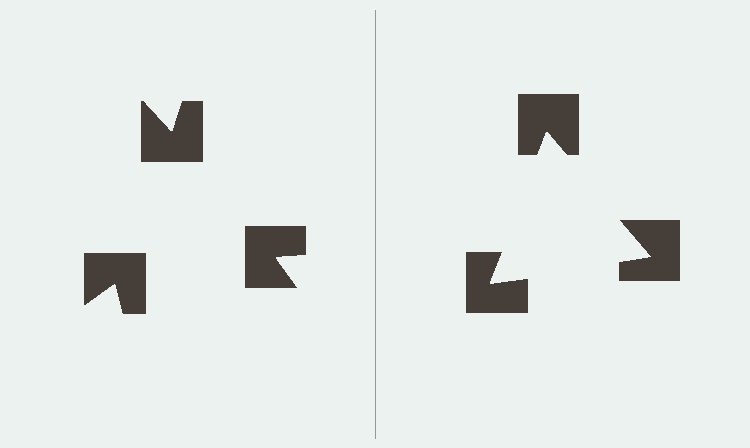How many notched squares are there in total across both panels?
6 — 3 on each side.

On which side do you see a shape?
An illusory triangle appears on the right side. On the left side the wedge cuts are rotated, so no coherent shape forms.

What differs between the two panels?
The notched squares are positioned identically on both sides; only the wedge orientations differ. On the right they align to a triangle; on the left they are misaligned.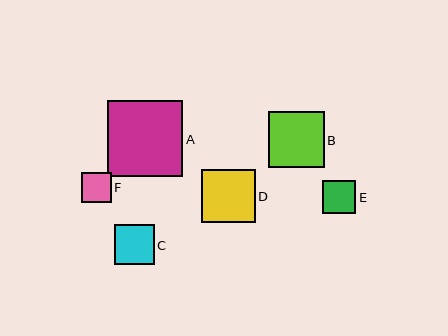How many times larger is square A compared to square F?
Square A is approximately 2.6 times the size of square F.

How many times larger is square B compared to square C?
Square B is approximately 1.4 times the size of square C.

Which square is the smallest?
Square F is the smallest with a size of approximately 30 pixels.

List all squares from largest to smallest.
From largest to smallest: A, B, D, C, E, F.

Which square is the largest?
Square A is the largest with a size of approximately 76 pixels.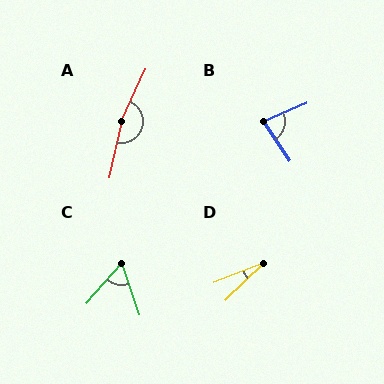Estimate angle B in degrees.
Approximately 80 degrees.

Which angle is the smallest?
D, at approximately 23 degrees.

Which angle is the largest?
A, at approximately 167 degrees.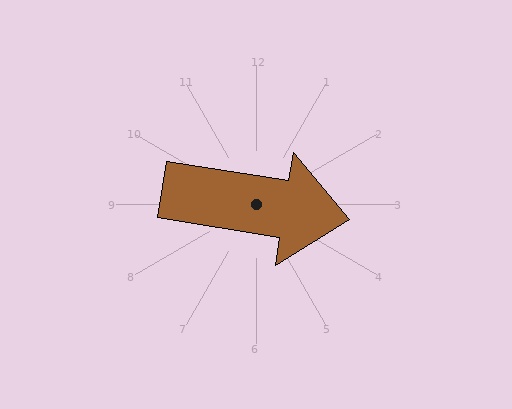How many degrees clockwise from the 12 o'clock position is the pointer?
Approximately 99 degrees.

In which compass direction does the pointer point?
East.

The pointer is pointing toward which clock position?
Roughly 3 o'clock.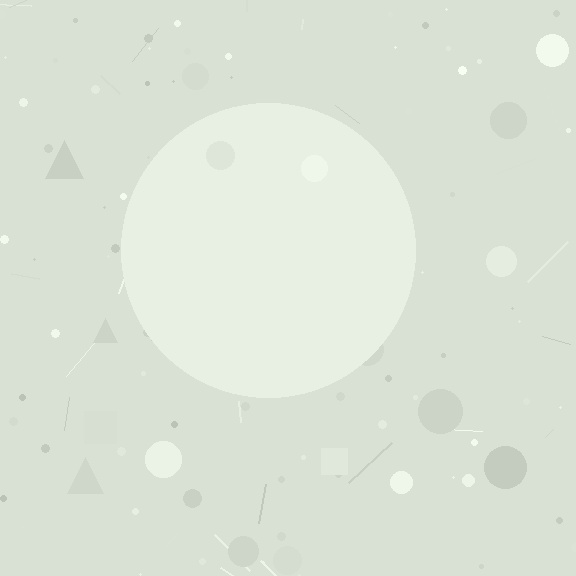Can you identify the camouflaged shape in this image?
The camouflaged shape is a circle.